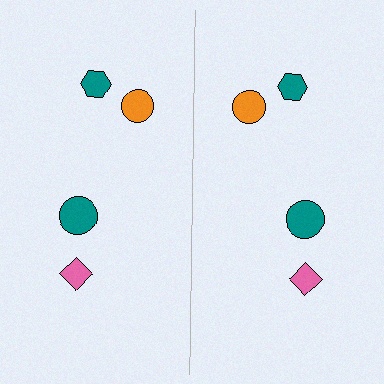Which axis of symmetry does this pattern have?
The pattern has a vertical axis of symmetry running through the center of the image.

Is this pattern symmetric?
Yes, this pattern has bilateral (reflection) symmetry.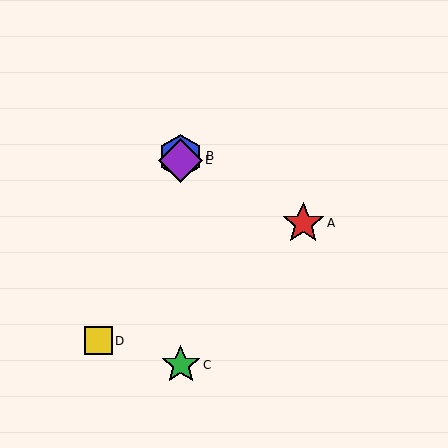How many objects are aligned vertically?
3 objects (B, C, E) are aligned vertically.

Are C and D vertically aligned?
No, C is at x≈181 and D is at x≈98.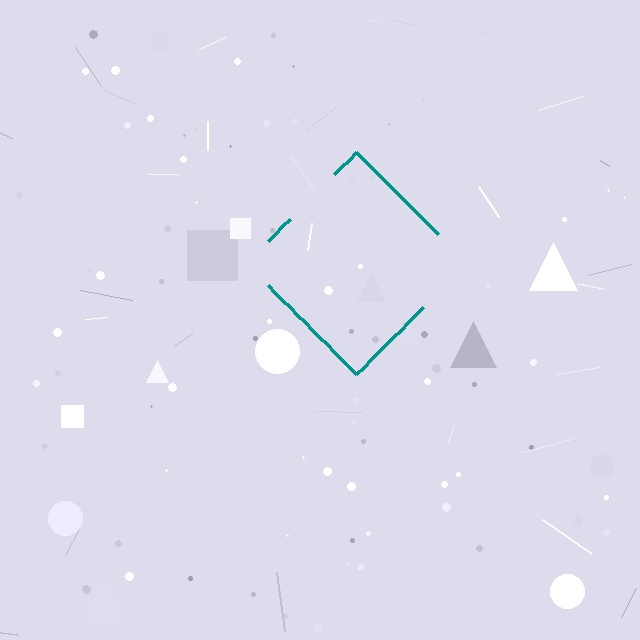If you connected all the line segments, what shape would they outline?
They would outline a diamond.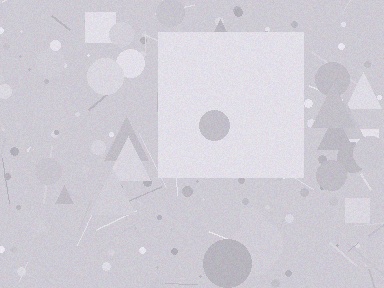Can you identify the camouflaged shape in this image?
The camouflaged shape is a square.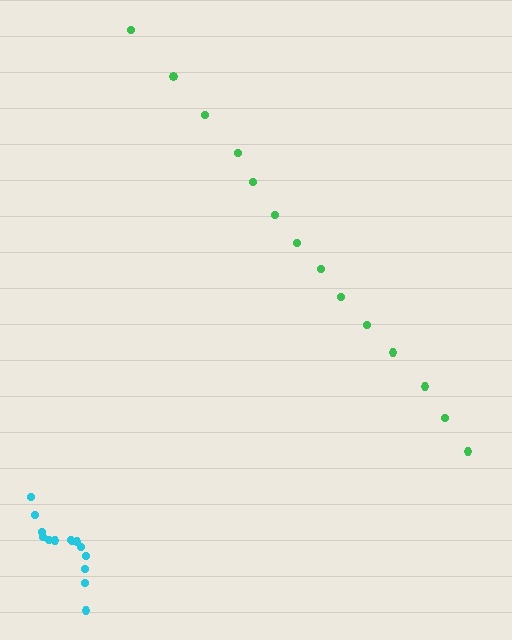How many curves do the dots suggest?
There are 2 distinct paths.